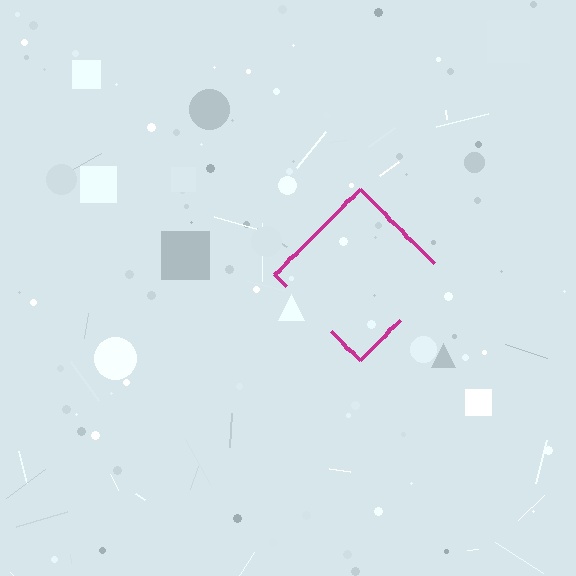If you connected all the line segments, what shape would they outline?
They would outline a diamond.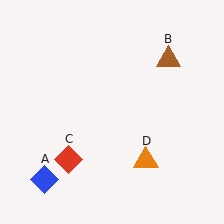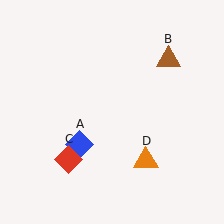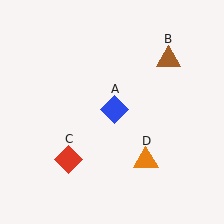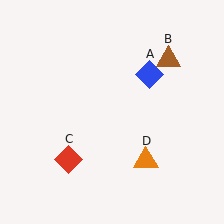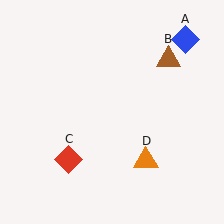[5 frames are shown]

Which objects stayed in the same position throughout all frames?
Brown triangle (object B) and red diamond (object C) and orange triangle (object D) remained stationary.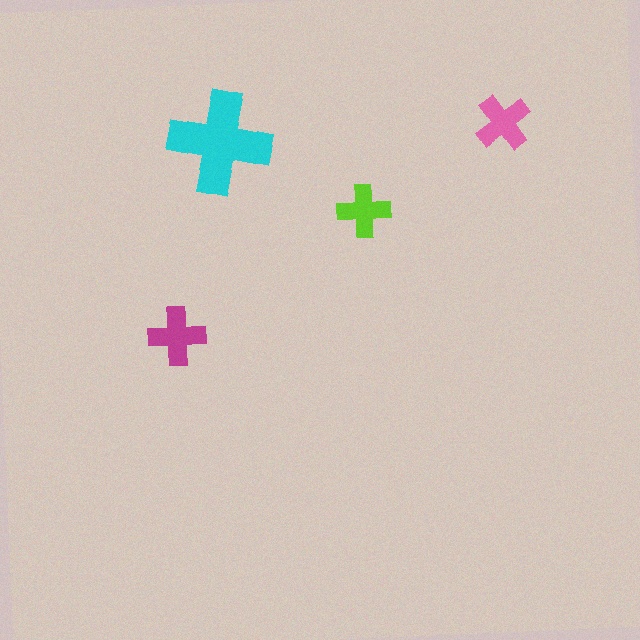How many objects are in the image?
There are 4 objects in the image.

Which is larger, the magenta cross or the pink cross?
The magenta one.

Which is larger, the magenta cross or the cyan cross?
The cyan one.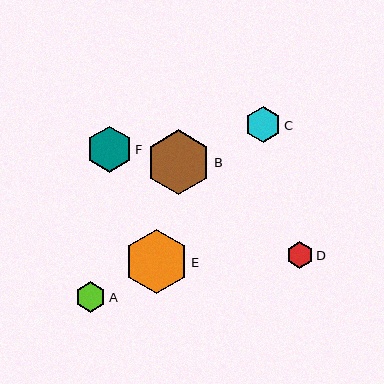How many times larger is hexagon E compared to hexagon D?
Hexagon E is approximately 2.4 times the size of hexagon D.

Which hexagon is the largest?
Hexagon B is the largest with a size of approximately 65 pixels.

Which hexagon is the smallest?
Hexagon D is the smallest with a size of approximately 27 pixels.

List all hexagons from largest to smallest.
From largest to smallest: B, E, F, C, A, D.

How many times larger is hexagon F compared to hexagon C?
Hexagon F is approximately 1.3 times the size of hexagon C.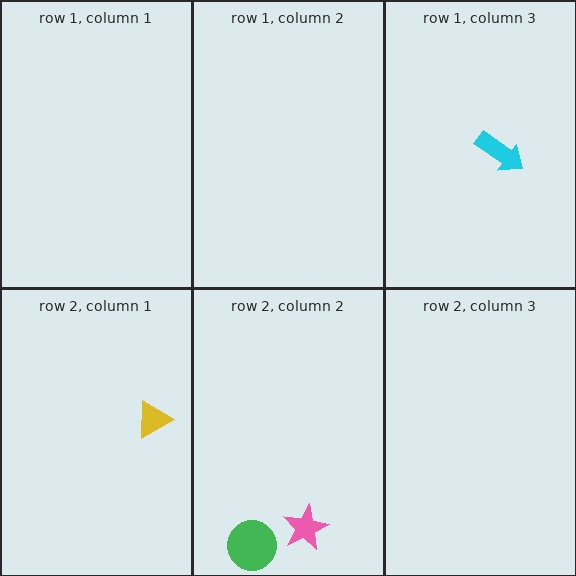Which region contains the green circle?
The row 2, column 2 region.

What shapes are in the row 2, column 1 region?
The yellow triangle.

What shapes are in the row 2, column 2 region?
The pink star, the green circle.